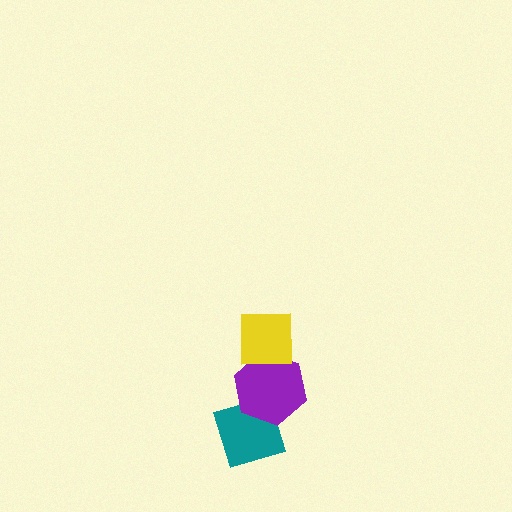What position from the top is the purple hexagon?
The purple hexagon is 2nd from the top.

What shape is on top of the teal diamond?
The purple hexagon is on top of the teal diamond.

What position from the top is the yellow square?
The yellow square is 1st from the top.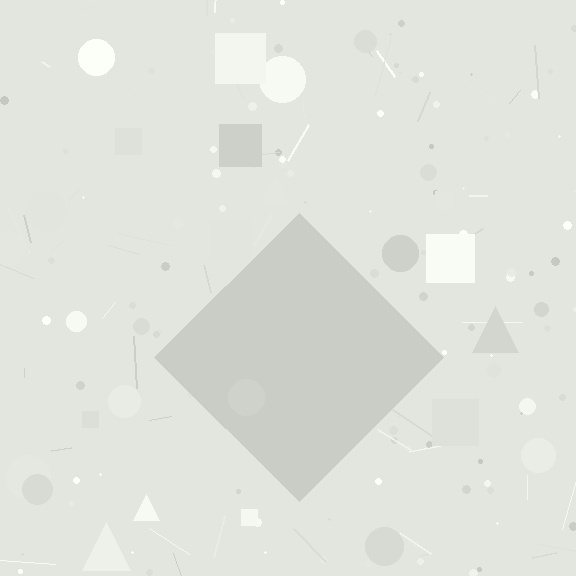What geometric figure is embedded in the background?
A diamond is embedded in the background.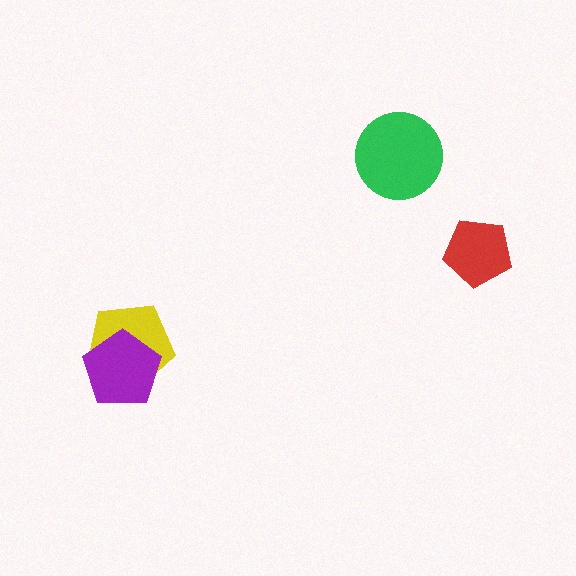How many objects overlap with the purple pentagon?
1 object overlaps with the purple pentagon.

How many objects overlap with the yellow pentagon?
1 object overlaps with the yellow pentagon.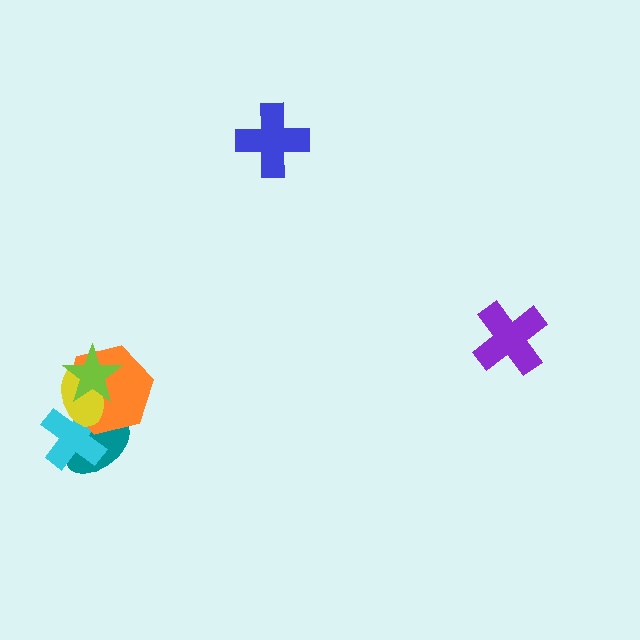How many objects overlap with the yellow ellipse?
4 objects overlap with the yellow ellipse.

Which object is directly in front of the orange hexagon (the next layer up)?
The yellow ellipse is directly in front of the orange hexagon.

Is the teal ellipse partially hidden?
Yes, it is partially covered by another shape.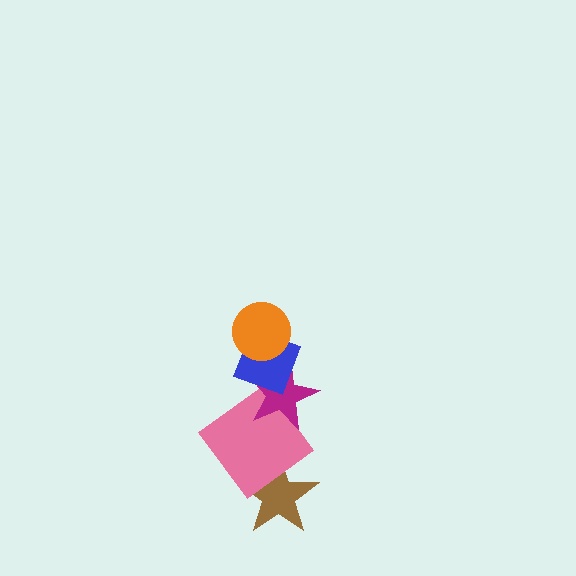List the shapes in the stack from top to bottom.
From top to bottom: the orange circle, the blue diamond, the magenta star, the pink diamond, the brown star.